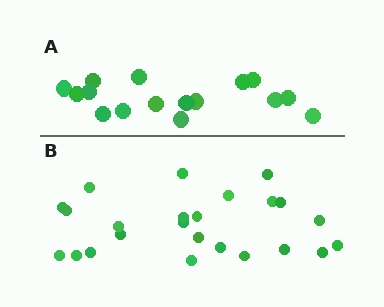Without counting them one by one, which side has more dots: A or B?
Region B (the bottom region) has more dots.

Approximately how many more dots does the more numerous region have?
Region B has roughly 8 or so more dots than region A.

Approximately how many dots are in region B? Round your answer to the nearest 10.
About 20 dots. (The exact count is 24, which rounds to 20.)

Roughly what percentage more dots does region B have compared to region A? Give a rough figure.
About 50% more.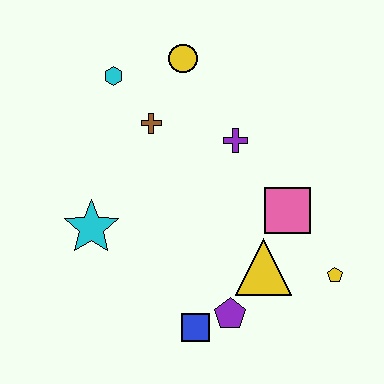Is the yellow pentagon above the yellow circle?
No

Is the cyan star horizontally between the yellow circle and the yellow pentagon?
No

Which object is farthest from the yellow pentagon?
The cyan hexagon is farthest from the yellow pentagon.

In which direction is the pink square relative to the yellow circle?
The pink square is below the yellow circle.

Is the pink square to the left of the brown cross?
No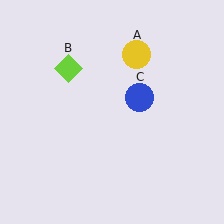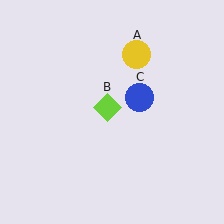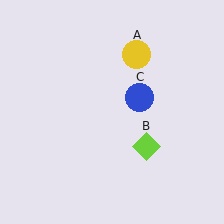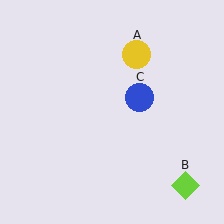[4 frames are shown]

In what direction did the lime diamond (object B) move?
The lime diamond (object B) moved down and to the right.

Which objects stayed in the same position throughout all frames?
Yellow circle (object A) and blue circle (object C) remained stationary.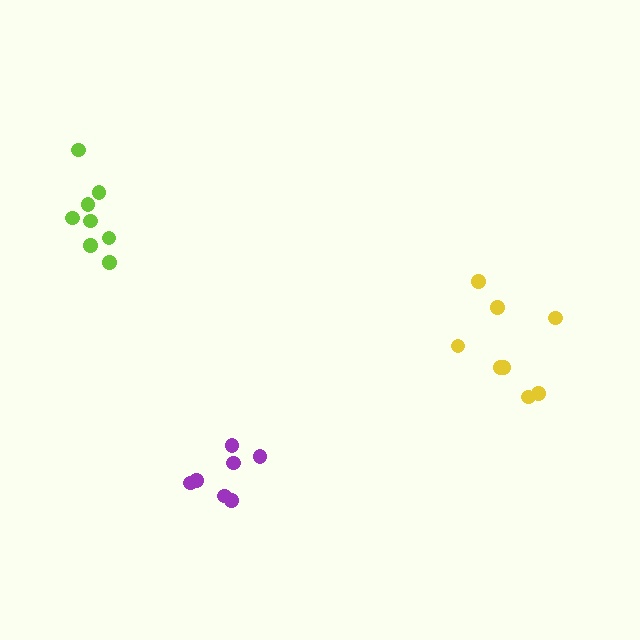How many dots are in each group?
Group 1: 7 dots, Group 2: 8 dots, Group 3: 8 dots (23 total).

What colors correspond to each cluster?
The clusters are colored: purple, yellow, lime.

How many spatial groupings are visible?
There are 3 spatial groupings.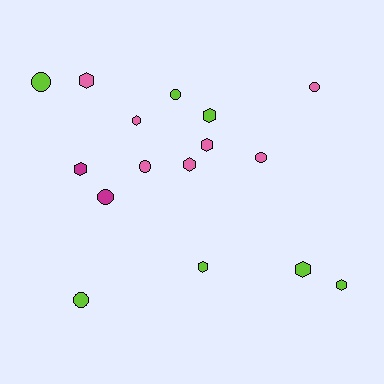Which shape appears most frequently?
Hexagon, with 9 objects.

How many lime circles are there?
There are 3 lime circles.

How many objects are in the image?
There are 16 objects.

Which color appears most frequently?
Pink, with 7 objects.